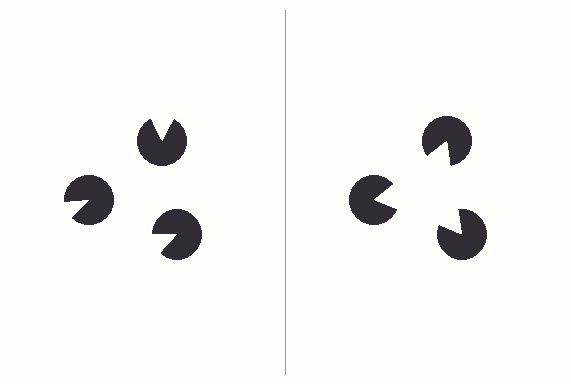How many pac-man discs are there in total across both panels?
6 — 3 on each side.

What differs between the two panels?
The pac-man discs are positioned identically on both sides; only the wedge orientations differ. On the right they align to a triangle; on the left they are misaligned.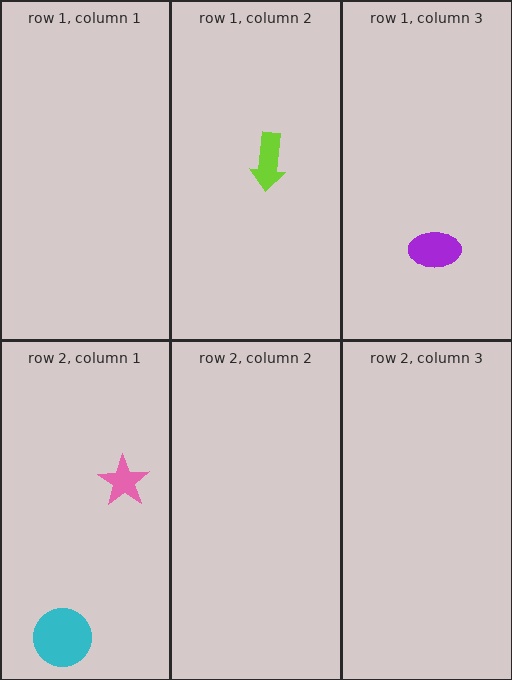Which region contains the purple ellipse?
The row 1, column 3 region.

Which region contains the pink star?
The row 2, column 1 region.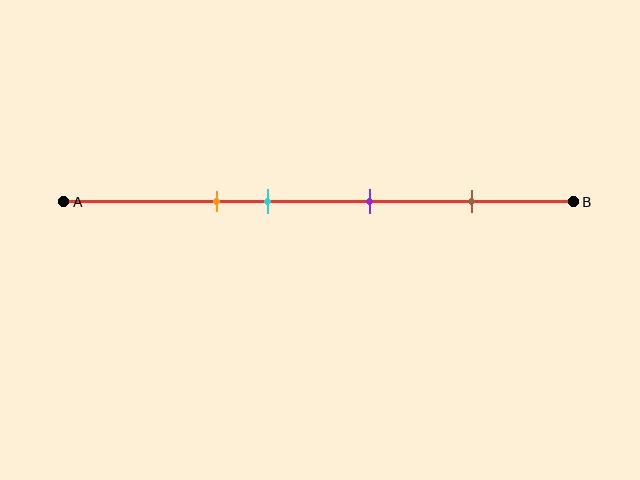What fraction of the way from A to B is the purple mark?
The purple mark is approximately 60% (0.6) of the way from A to B.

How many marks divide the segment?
There are 4 marks dividing the segment.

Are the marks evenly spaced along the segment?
No, the marks are not evenly spaced.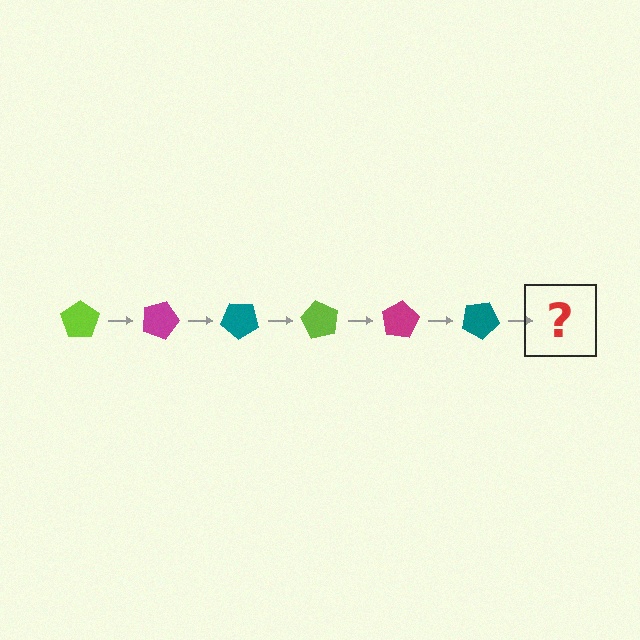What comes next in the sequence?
The next element should be a lime pentagon, rotated 120 degrees from the start.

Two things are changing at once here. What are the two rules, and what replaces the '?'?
The two rules are that it rotates 20 degrees each step and the color cycles through lime, magenta, and teal. The '?' should be a lime pentagon, rotated 120 degrees from the start.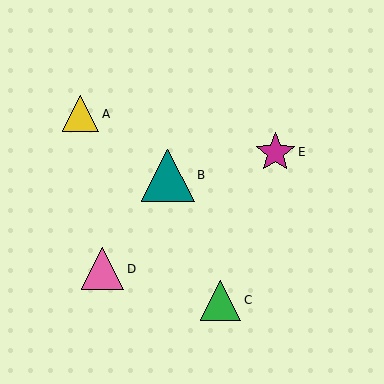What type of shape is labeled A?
Shape A is a yellow triangle.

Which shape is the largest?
The teal triangle (labeled B) is the largest.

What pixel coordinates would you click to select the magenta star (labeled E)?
Click at (275, 152) to select the magenta star E.